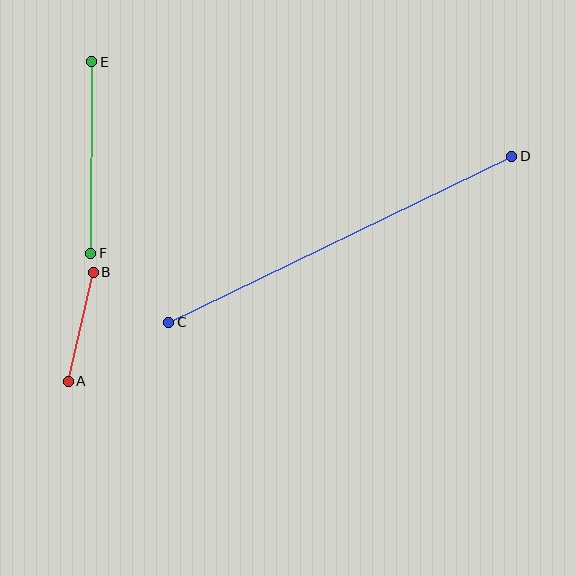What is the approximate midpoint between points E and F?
The midpoint is at approximately (91, 157) pixels.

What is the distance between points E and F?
The distance is approximately 192 pixels.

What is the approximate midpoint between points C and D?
The midpoint is at approximately (340, 239) pixels.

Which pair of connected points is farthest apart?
Points C and D are farthest apart.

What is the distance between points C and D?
The distance is approximately 381 pixels.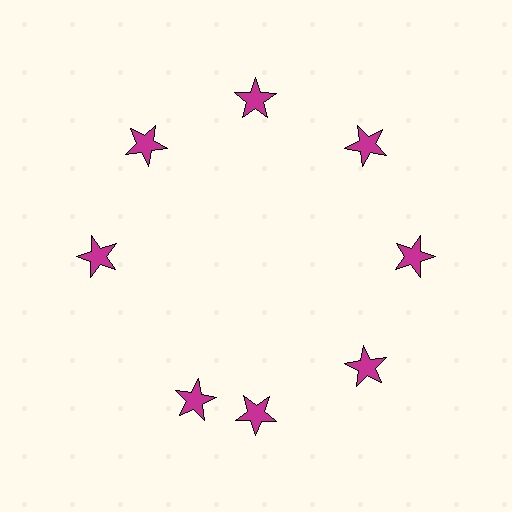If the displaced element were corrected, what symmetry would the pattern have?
It would have 8-fold rotational symmetry — the pattern would map onto itself every 45 degrees.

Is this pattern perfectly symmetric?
No. The 8 magenta stars are arranged in a ring, but one element near the 8 o'clock position is rotated out of alignment along the ring, breaking the 8-fold rotational symmetry.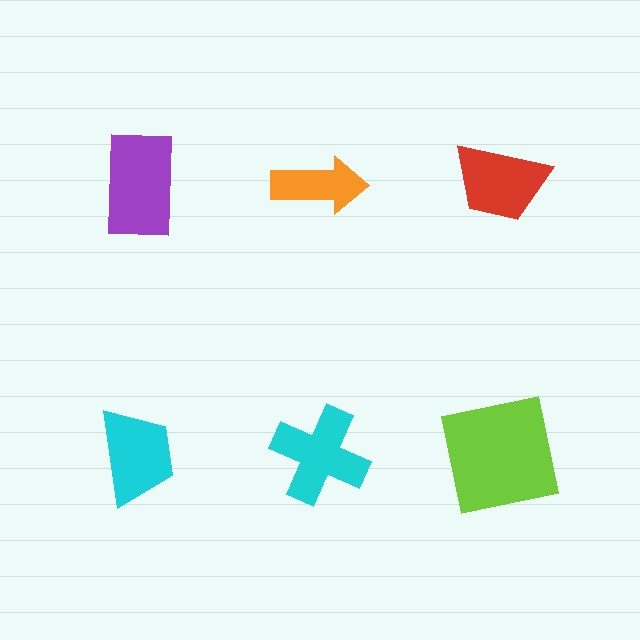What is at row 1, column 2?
An orange arrow.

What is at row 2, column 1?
A cyan trapezoid.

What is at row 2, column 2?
A cyan cross.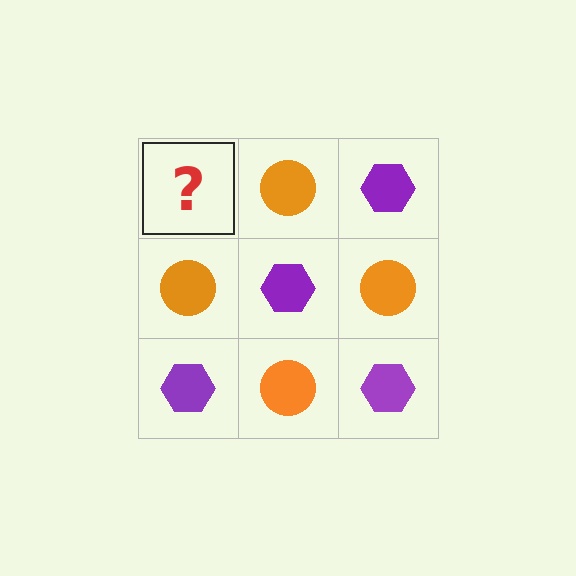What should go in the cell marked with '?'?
The missing cell should contain a purple hexagon.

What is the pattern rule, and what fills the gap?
The rule is that it alternates purple hexagon and orange circle in a checkerboard pattern. The gap should be filled with a purple hexagon.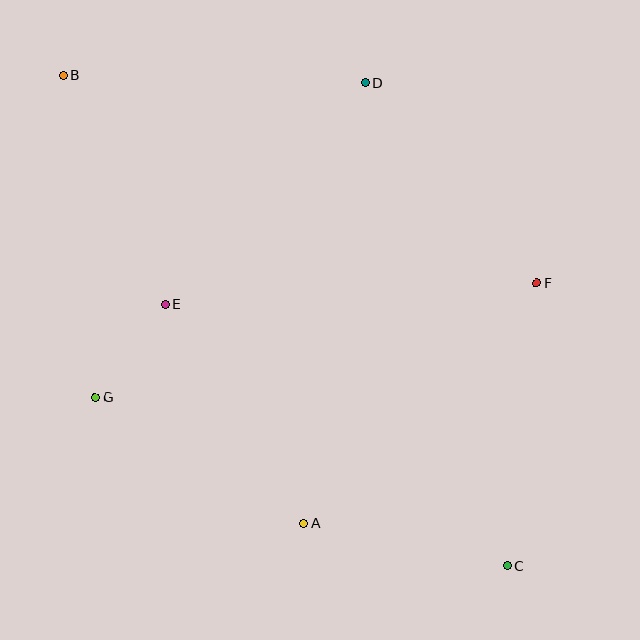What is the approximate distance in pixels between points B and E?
The distance between B and E is approximately 251 pixels.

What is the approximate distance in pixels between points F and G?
The distance between F and G is approximately 456 pixels.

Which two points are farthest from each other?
Points B and C are farthest from each other.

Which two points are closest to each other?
Points E and G are closest to each other.